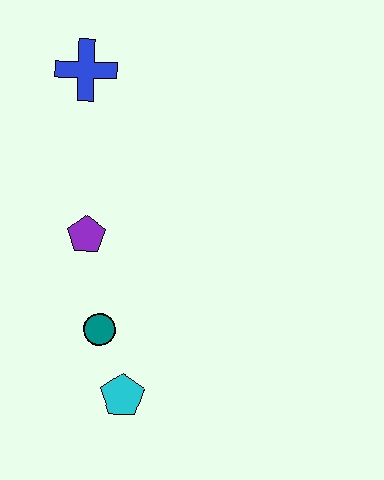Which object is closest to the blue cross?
The purple pentagon is closest to the blue cross.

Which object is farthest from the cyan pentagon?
The blue cross is farthest from the cyan pentagon.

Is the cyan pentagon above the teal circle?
No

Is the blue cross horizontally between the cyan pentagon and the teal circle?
No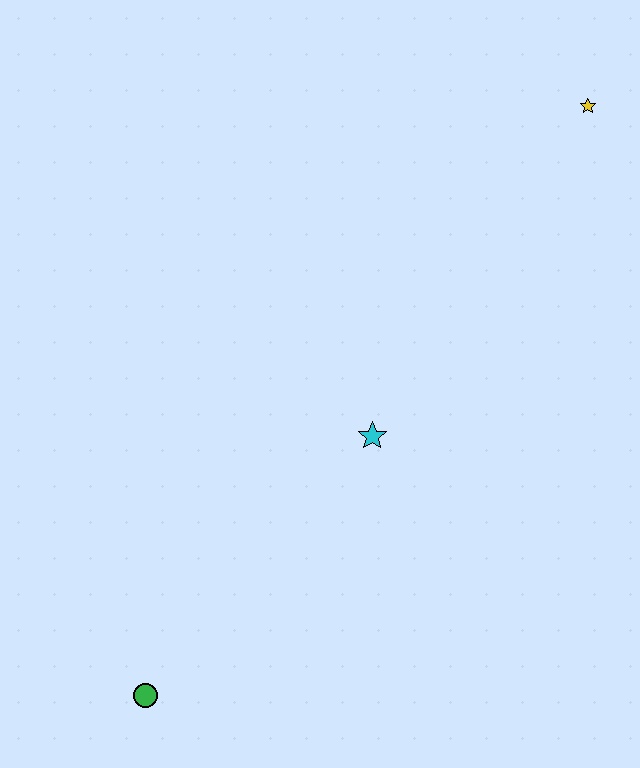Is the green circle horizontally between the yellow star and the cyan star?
No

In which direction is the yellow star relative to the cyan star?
The yellow star is above the cyan star.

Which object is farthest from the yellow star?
The green circle is farthest from the yellow star.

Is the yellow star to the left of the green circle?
No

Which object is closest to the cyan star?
The green circle is closest to the cyan star.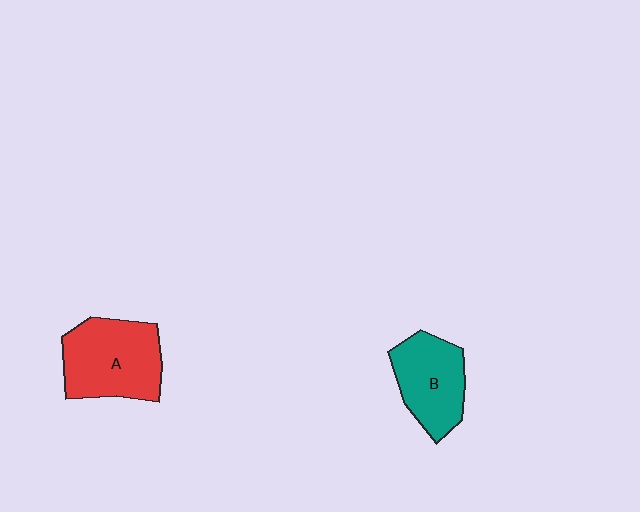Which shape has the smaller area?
Shape B (teal).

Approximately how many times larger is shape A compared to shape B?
Approximately 1.3 times.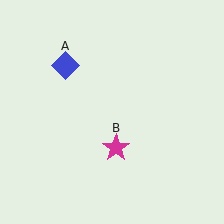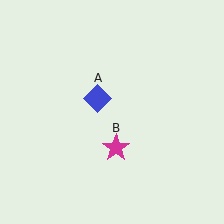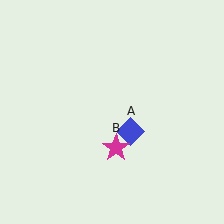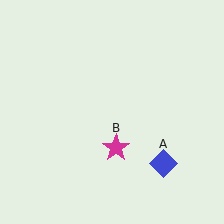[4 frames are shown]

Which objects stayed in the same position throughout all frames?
Magenta star (object B) remained stationary.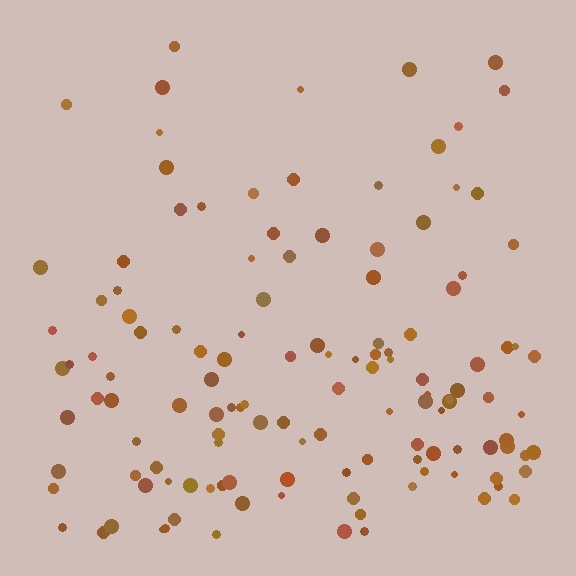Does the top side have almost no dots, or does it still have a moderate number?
Still a moderate number, just noticeably fewer than the bottom.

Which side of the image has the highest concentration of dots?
The bottom.